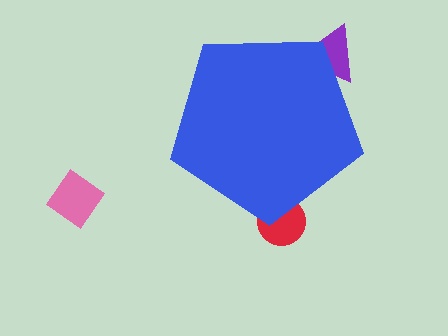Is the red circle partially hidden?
Yes, the red circle is partially hidden behind the blue pentagon.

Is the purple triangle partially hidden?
Yes, the purple triangle is partially hidden behind the blue pentagon.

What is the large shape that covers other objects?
A blue pentagon.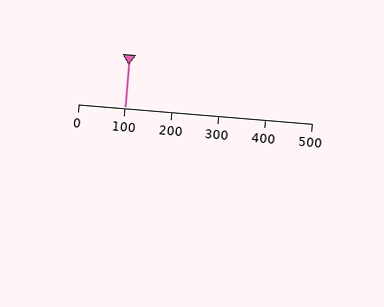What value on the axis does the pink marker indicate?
The marker indicates approximately 100.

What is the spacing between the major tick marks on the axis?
The major ticks are spaced 100 apart.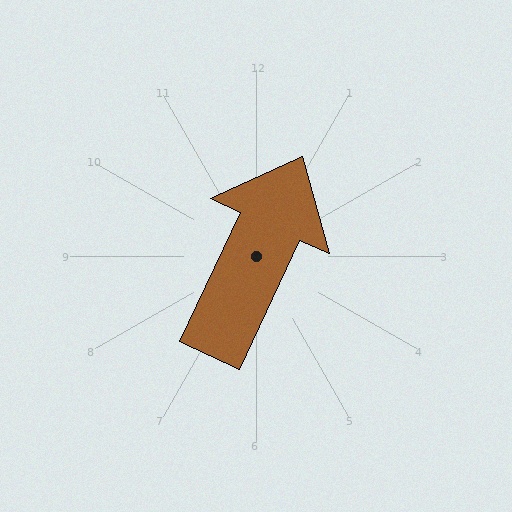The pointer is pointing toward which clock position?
Roughly 1 o'clock.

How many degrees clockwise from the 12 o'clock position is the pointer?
Approximately 25 degrees.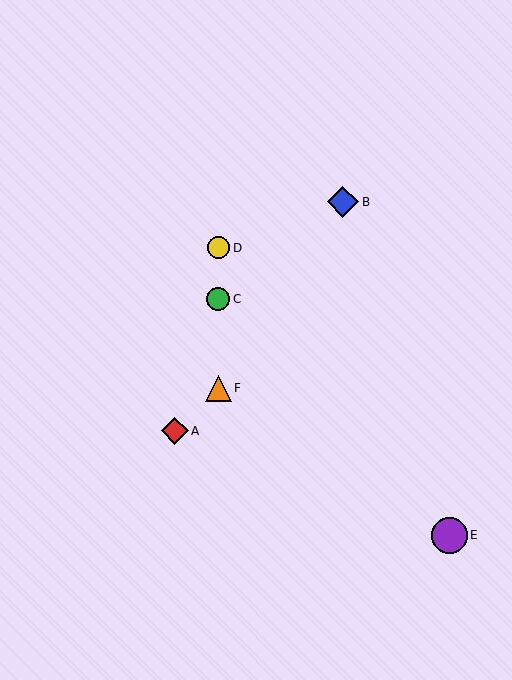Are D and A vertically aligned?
No, D is at x≈218 and A is at x≈175.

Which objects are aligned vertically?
Objects C, D, F are aligned vertically.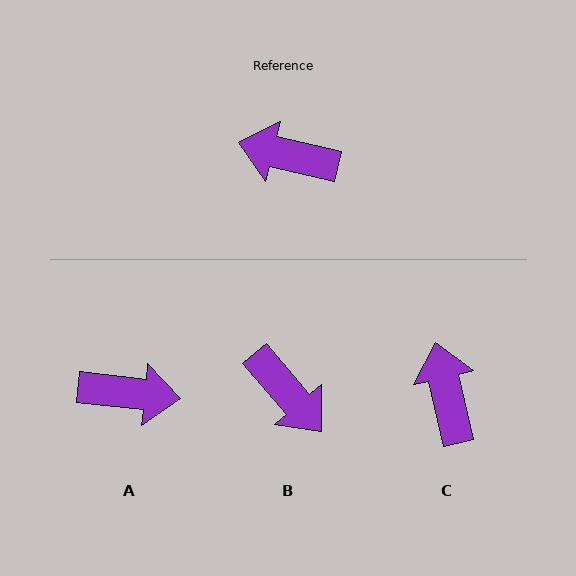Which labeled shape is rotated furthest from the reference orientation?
A, about 173 degrees away.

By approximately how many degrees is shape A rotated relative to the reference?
Approximately 173 degrees clockwise.